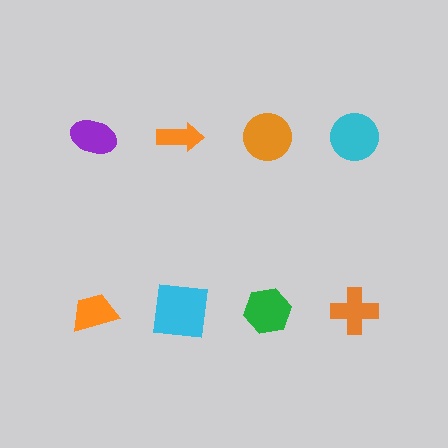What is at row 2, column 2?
A cyan square.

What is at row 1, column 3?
An orange circle.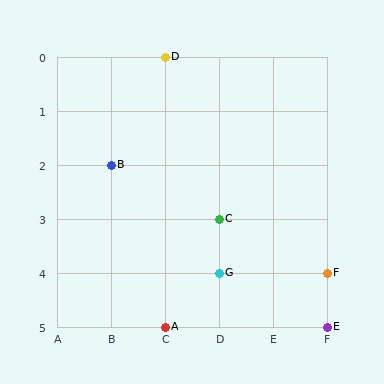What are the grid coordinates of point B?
Point B is at grid coordinates (B, 2).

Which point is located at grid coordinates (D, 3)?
Point C is at (D, 3).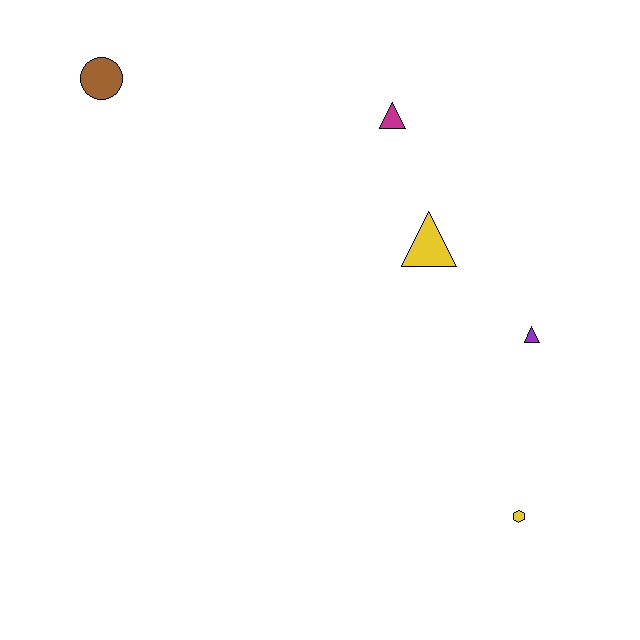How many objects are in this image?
There are 5 objects.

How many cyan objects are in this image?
There are no cyan objects.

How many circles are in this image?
There is 1 circle.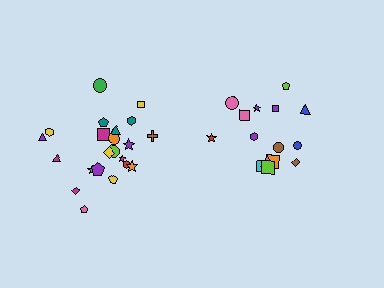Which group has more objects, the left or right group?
The left group.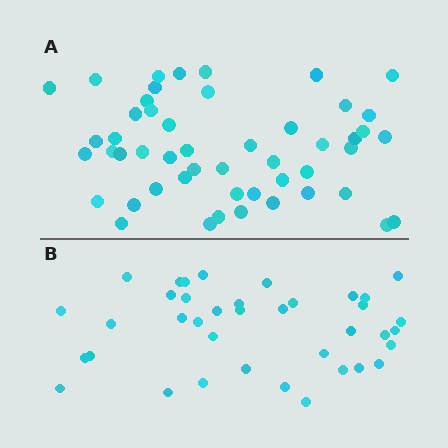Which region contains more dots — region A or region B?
Region A (the top region) has more dots.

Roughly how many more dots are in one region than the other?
Region A has roughly 12 or so more dots than region B.